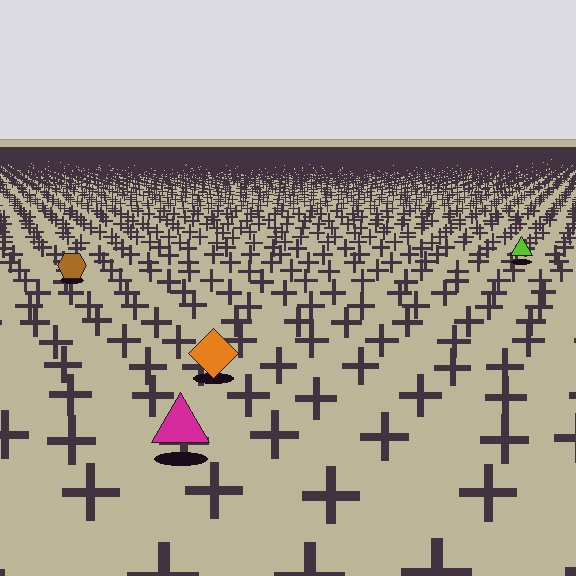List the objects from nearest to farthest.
From nearest to farthest: the magenta triangle, the orange diamond, the brown hexagon, the lime triangle.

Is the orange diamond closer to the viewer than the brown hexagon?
Yes. The orange diamond is closer — you can tell from the texture gradient: the ground texture is coarser near it.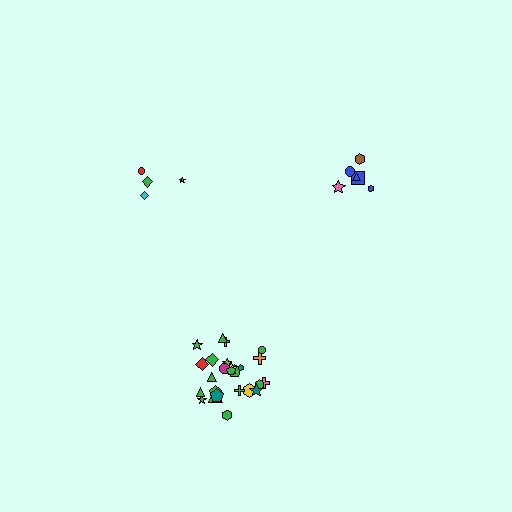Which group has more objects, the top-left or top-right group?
The top-right group.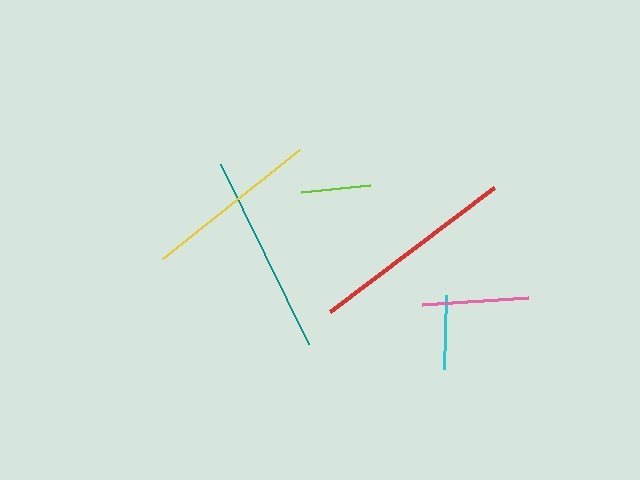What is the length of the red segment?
The red segment is approximately 205 pixels long.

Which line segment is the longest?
The red line is the longest at approximately 205 pixels.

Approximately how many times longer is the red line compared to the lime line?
The red line is approximately 3.0 times the length of the lime line.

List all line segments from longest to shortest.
From longest to shortest: red, teal, yellow, pink, cyan, lime.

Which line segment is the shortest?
The lime line is the shortest at approximately 69 pixels.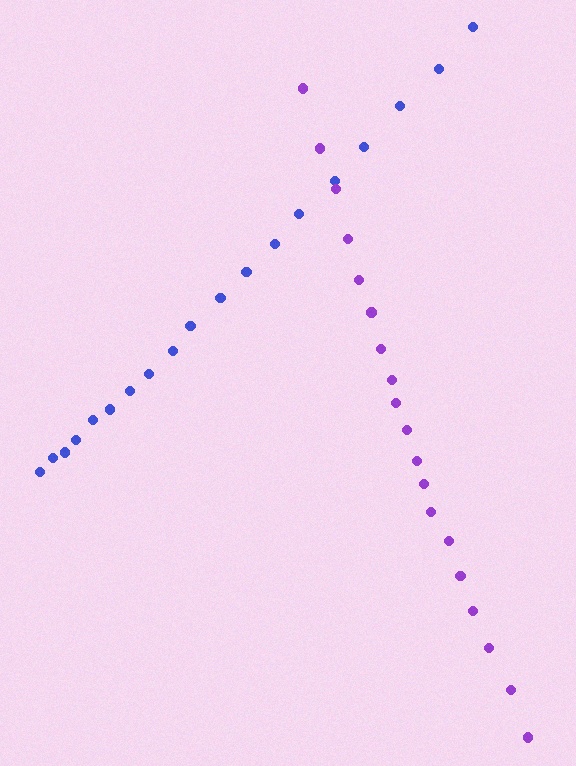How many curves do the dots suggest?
There are 2 distinct paths.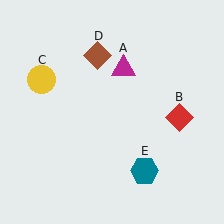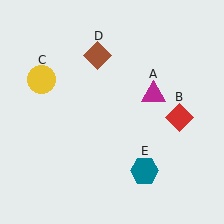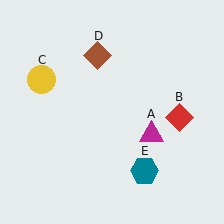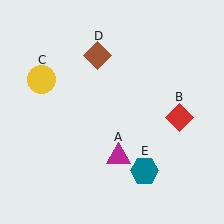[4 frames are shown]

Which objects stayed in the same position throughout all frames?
Red diamond (object B) and yellow circle (object C) and brown diamond (object D) and teal hexagon (object E) remained stationary.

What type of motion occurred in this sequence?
The magenta triangle (object A) rotated clockwise around the center of the scene.